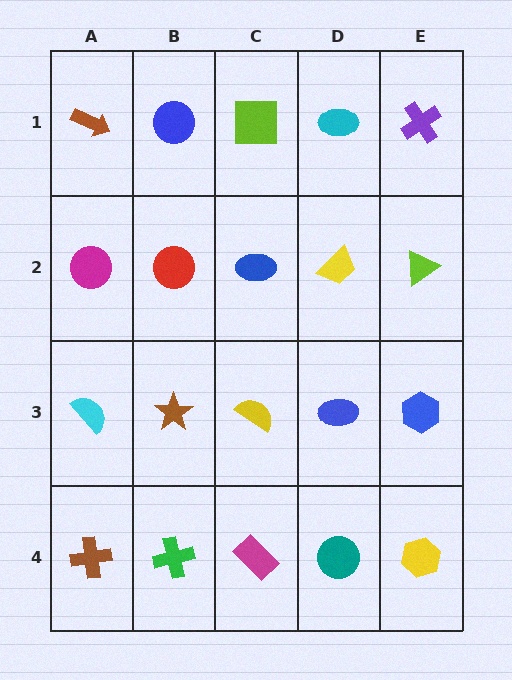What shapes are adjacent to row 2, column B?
A blue circle (row 1, column B), a brown star (row 3, column B), a magenta circle (row 2, column A), a blue ellipse (row 2, column C).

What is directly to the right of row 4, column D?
A yellow hexagon.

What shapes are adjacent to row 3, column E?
A lime triangle (row 2, column E), a yellow hexagon (row 4, column E), a blue ellipse (row 3, column D).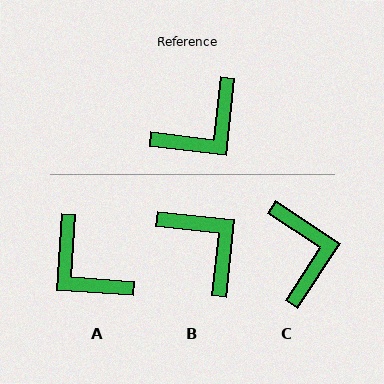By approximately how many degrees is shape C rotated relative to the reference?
Approximately 63 degrees counter-clockwise.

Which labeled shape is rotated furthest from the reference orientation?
B, about 91 degrees away.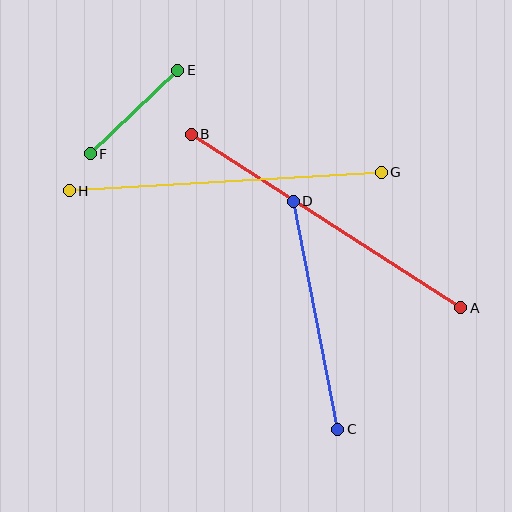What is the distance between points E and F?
The distance is approximately 121 pixels.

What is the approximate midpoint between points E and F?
The midpoint is at approximately (134, 112) pixels.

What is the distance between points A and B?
The distance is approximately 320 pixels.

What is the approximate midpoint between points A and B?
The midpoint is at approximately (326, 221) pixels.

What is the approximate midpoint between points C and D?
The midpoint is at approximately (315, 315) pixels.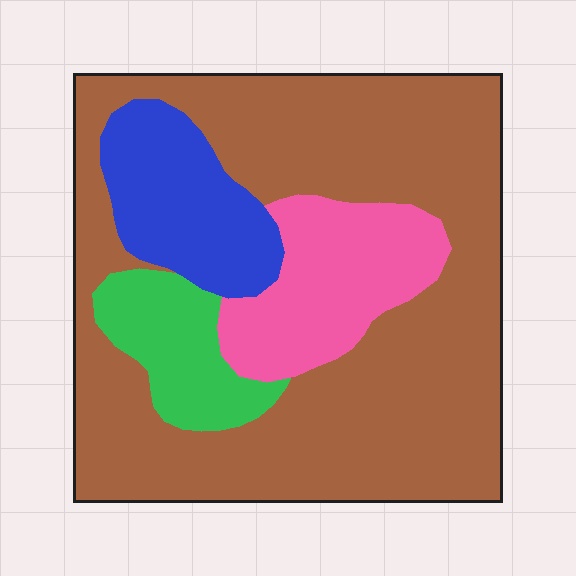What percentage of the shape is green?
Green takes up less than a sixth of the shape.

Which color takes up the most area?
Brown, at roughly 65%.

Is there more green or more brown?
Brown.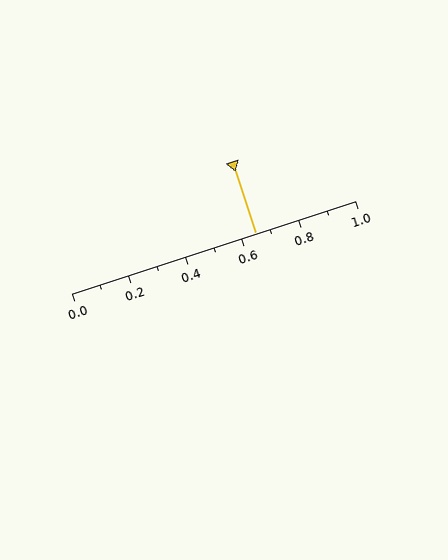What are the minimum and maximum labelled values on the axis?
The axis runs from 0.0 to 1.0.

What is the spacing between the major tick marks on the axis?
The major ticks are spaced 0.2 apart.